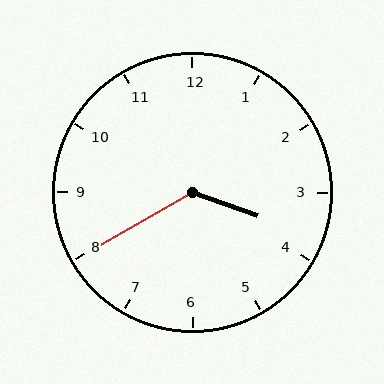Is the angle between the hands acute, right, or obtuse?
It is obtuse.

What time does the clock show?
3:40.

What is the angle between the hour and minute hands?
Approximately 130 degrees.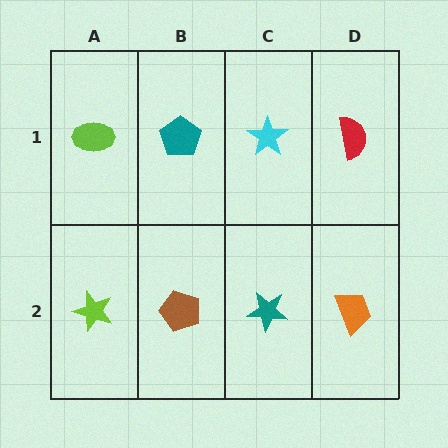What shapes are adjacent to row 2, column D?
A red semicircle (row 1, column D), a teal star (row 2, column C).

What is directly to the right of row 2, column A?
A brown pentagon.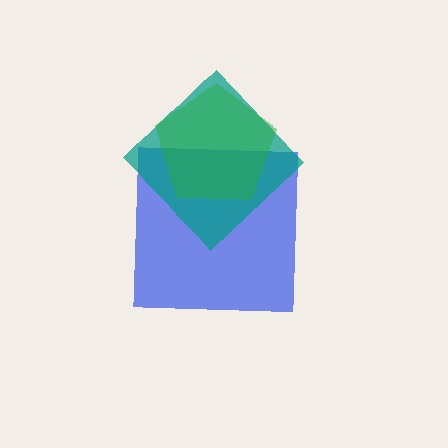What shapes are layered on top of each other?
The layered shapes are: a blue square, a teal diamond, a green pentagon.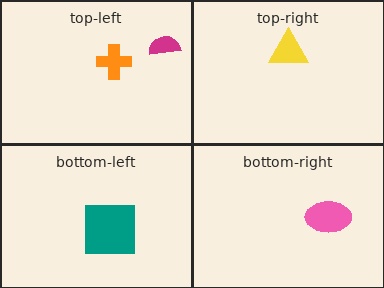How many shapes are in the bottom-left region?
1.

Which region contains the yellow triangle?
The top-right region.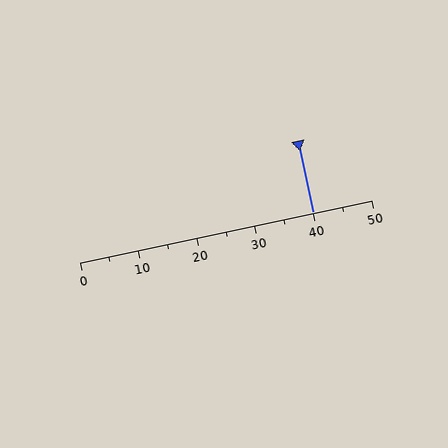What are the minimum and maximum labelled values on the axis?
The axis runs from 0 to 50.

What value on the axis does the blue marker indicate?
The marker indicates approximately 40.